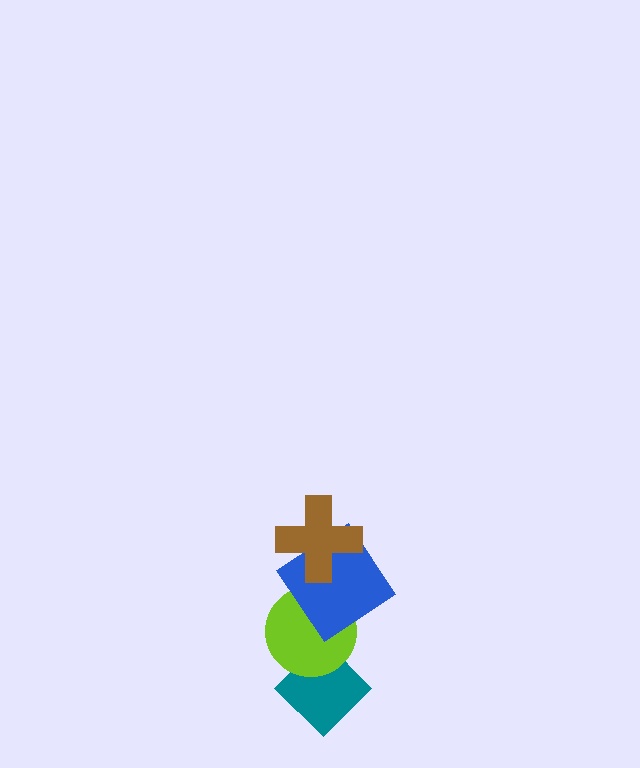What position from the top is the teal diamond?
The teal diamond is 4th from the top.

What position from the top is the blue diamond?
The blue diamond is 2nd from the top.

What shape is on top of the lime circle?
The blue diamond is on top of the lime circle.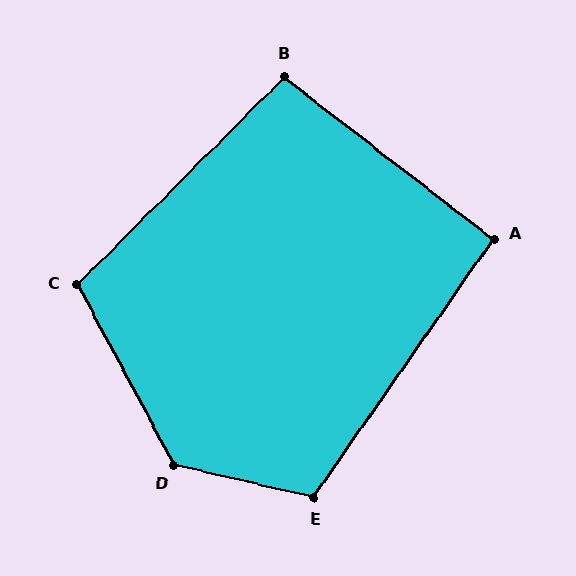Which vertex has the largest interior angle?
D, at approximately 131 degrees.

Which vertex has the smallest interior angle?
A, at approximately 93 degrees.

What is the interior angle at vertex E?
Approximately 112 degrees (obtuse).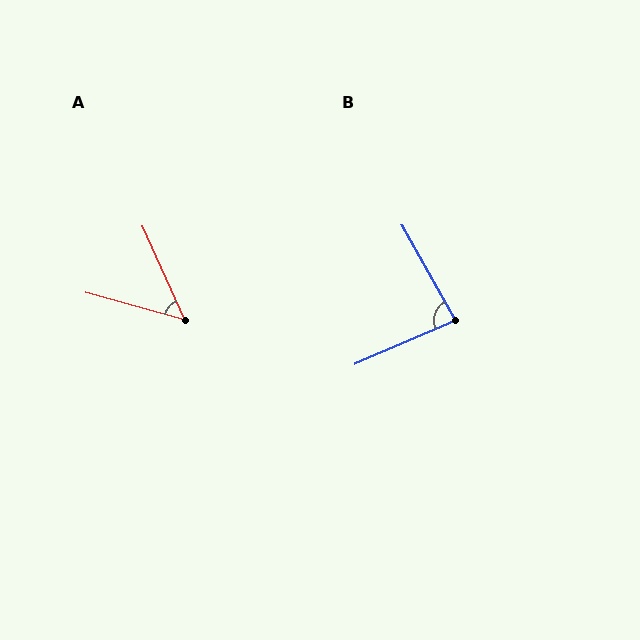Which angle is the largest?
B, at approximately 84 degrees.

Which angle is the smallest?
A, at approximately 50 degrees.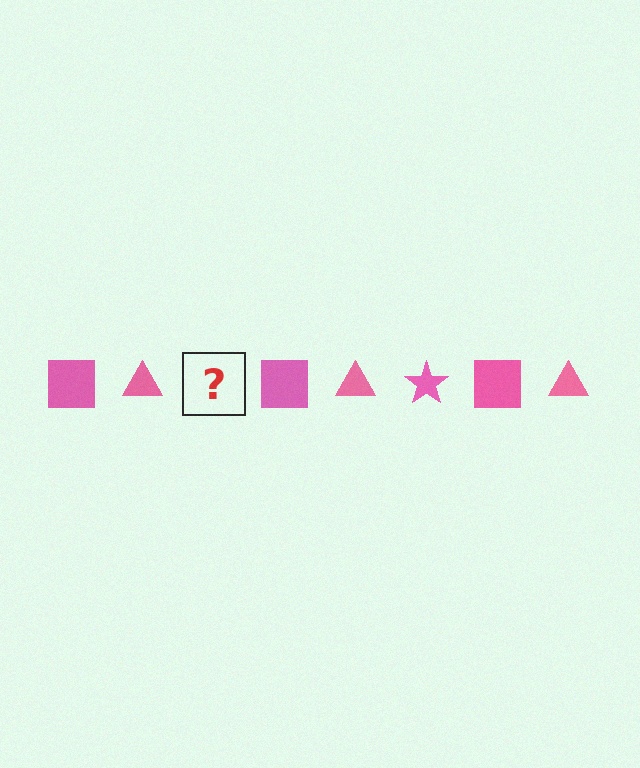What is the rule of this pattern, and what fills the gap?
The rule is that the pattern cycles through square, triangle, star shapes in pink. The gap should be filled with a pink star.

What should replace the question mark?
The question mark should be replaced with a pink star.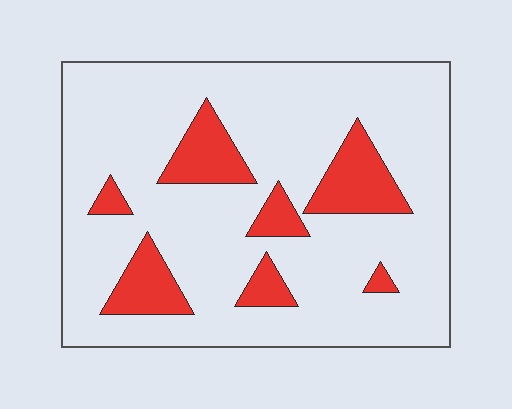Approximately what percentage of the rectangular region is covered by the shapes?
Approximately 15%.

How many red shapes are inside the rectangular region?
7.